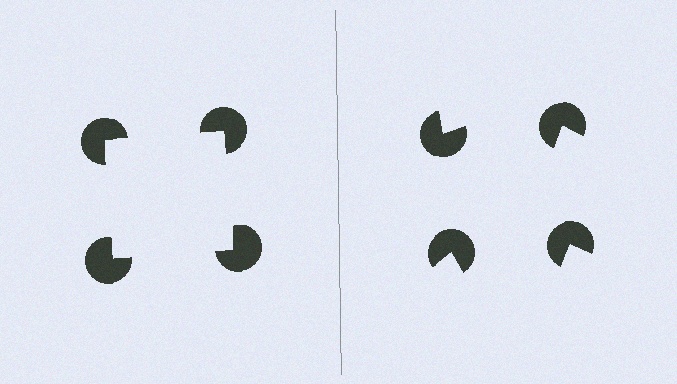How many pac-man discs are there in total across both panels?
8 — 4 on each side.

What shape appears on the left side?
An illusory square.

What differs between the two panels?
The pac-man discs are positioned identically on both sides; only the wedge orientations differ. On the left they align to a square; on the right they are misaligned.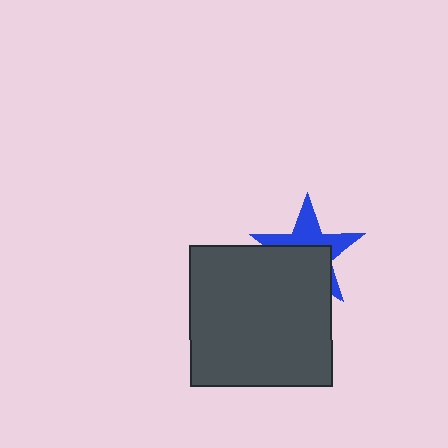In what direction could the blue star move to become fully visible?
The blue star could move up. That would shift it out from behind the dark gray square entirely.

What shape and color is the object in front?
The object in front is a dark gray square.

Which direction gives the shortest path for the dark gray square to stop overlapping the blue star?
Moving down gives the shortest separation.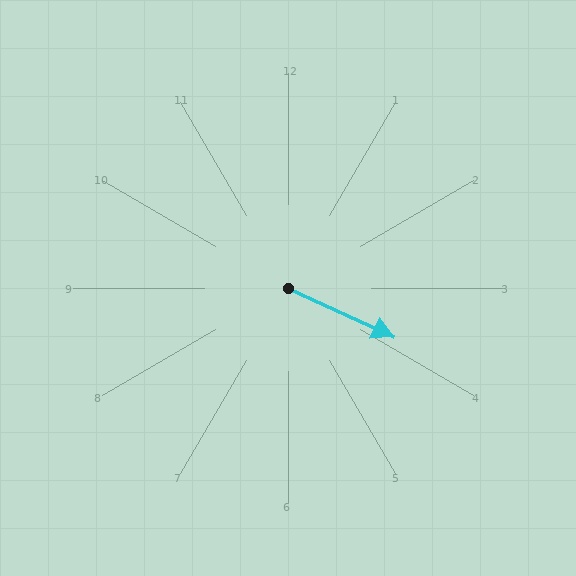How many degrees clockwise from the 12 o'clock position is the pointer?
Approximately 115 degrees.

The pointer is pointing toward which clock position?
Roughly 4 o'clock.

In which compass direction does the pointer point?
Southeast.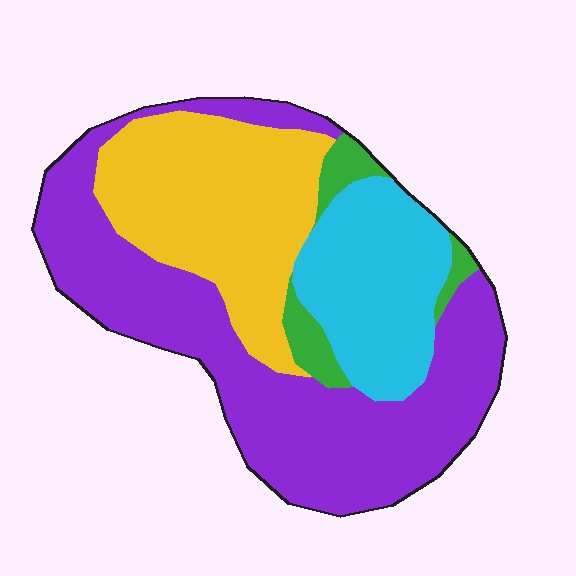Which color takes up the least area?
Green, at roughly 5%.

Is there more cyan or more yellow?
Yellow.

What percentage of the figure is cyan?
Cyan covers 19% of the figure.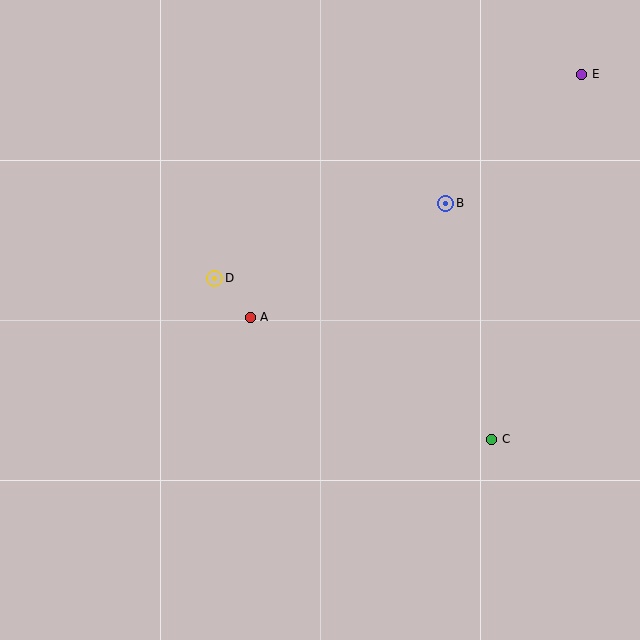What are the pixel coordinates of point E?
Point E is at (582, 74).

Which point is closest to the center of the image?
Point A at (250, 317) is closest to the center.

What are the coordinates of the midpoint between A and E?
The midpoint between A and E is at (416, 196).